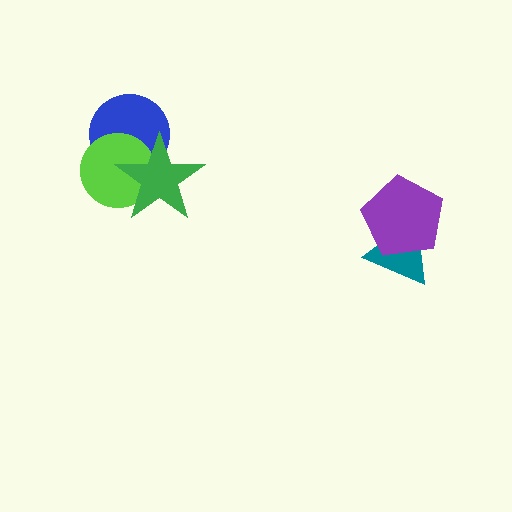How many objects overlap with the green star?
2 objects overlap with the green star.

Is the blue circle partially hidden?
Yes, it is partially covered by another shape.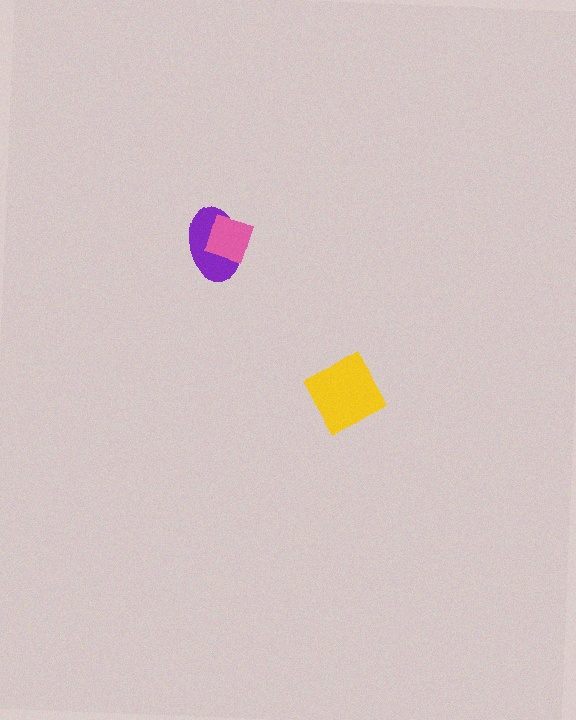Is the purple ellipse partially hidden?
Yes, it is partially covered by another shape.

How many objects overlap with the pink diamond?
1 object overlaps with the pink diamond.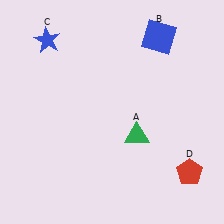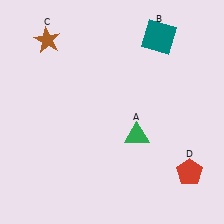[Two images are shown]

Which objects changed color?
B changed from blue to teal. C changed from blue to brown.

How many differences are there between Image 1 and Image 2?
There are 2 differences between the two images.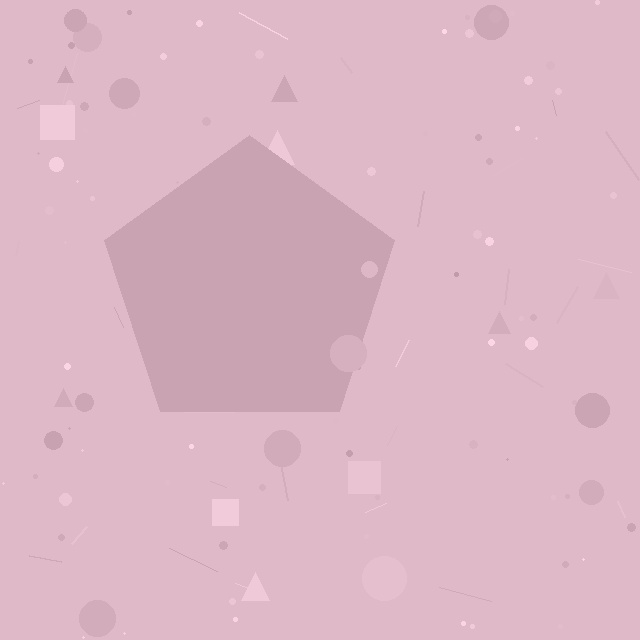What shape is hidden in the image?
A pentagon is hidden in the image.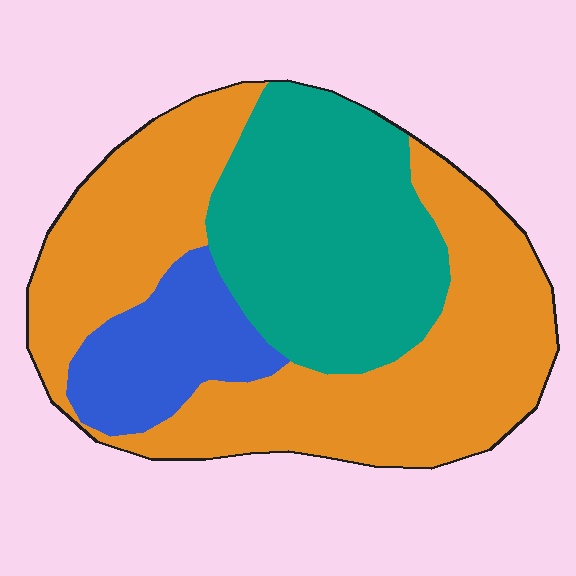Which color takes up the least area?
Blue, at roughly 15%.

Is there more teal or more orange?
Orange.